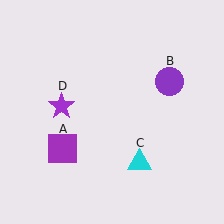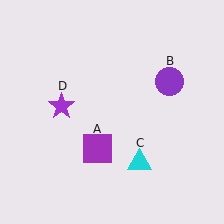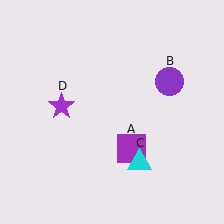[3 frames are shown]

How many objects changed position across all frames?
1 object changed position: purple square (object A).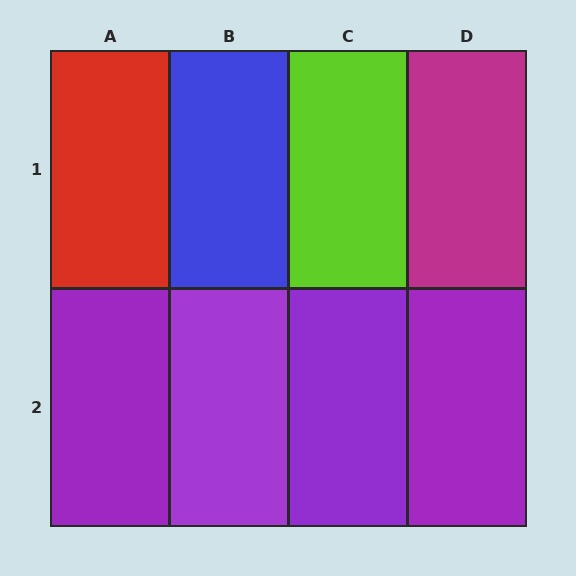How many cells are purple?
4 cells are purple.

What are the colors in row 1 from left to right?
Red, blue, lime, magenta.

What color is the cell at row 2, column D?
Purple.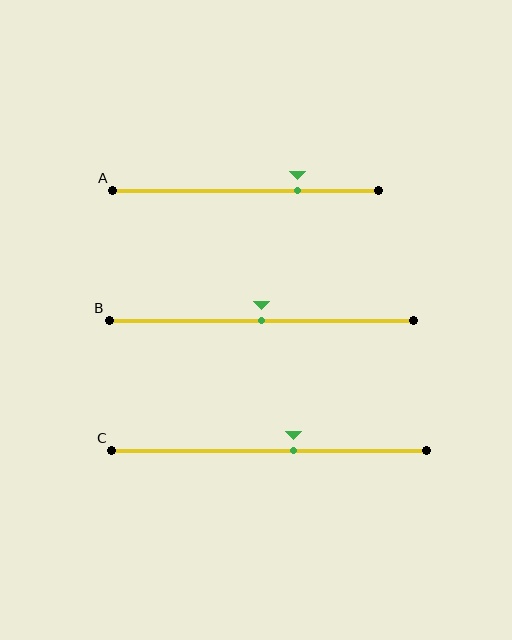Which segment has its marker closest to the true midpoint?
Segment B has its marker closest to the true midpoint.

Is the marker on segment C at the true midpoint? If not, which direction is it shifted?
No, the marker on segment C is shifted to the right by about 8% of the segment length.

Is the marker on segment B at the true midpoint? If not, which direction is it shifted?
Yes, the marker on segment B is at the true midpoint.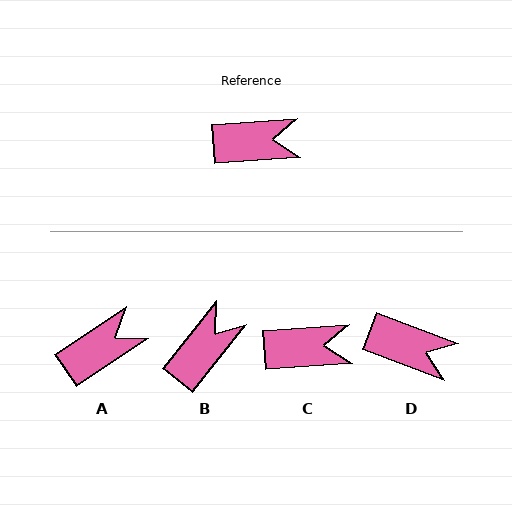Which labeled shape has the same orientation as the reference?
C.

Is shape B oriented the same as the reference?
No, it is off by about 48 degrees.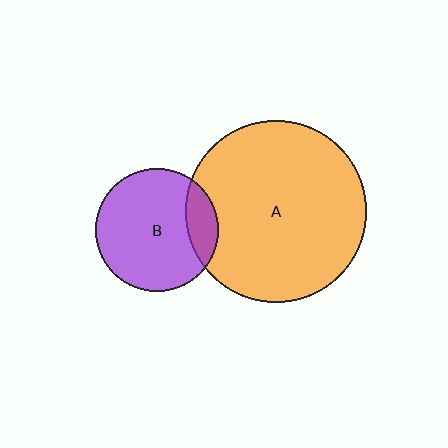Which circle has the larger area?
Circle A (orange).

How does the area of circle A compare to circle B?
Approximately 2.2 times.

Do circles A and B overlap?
Yes.